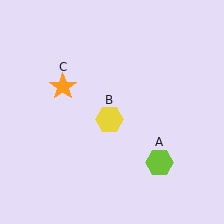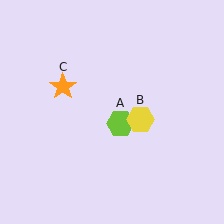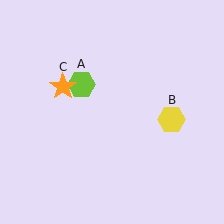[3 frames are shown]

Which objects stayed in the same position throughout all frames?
Orange star (object C) remained stationary.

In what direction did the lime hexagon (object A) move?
The lime hexagon (object A) moved up and to the left.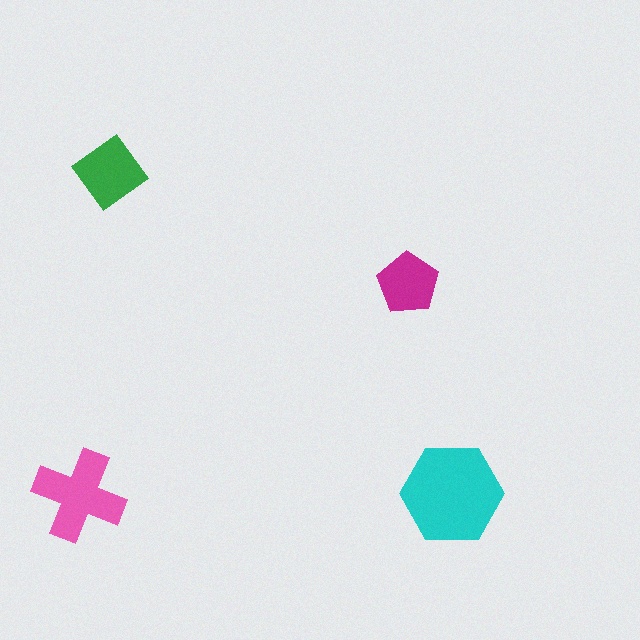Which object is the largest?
The cyan hexagon.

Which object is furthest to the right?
The cyan hexagon is rightmost.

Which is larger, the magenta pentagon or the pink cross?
The pink cross.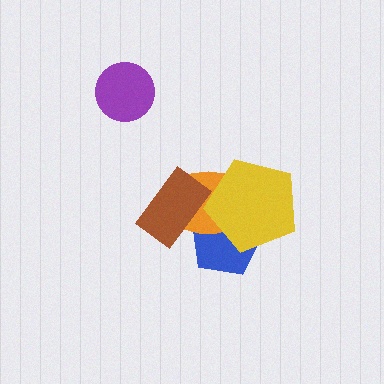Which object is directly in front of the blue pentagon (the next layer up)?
The orange ellipse is directly in front of the blue pentagon.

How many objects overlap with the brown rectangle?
2 objects overlap with the brown rectangle.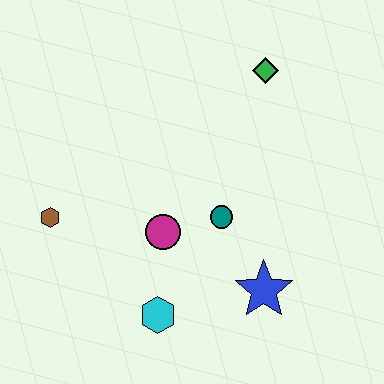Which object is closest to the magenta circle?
The teal circle is closest to the magenta circle.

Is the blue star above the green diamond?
No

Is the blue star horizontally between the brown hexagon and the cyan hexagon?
No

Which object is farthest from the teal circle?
The brown hexagon is farthest from the teal circle.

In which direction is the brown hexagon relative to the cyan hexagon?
The brown hexagon is to the left of the cyan hexagon.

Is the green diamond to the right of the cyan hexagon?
Yes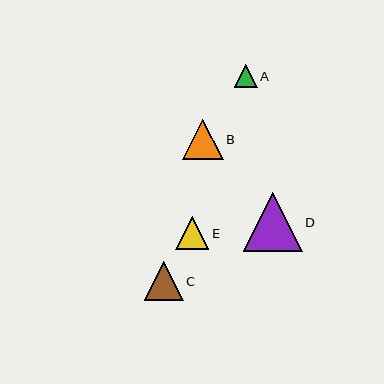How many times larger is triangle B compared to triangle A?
Triangle B is approximately 1.8 times the size of triangle A.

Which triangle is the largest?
Triangle D is the largest with a size of approximately 59 pixels.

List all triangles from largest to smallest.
From largest to smallest: D, B, C, E, A.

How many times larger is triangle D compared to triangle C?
Triangle D is approximately 1.5 times the size of triangle C.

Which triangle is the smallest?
Triangle A is the smallest with a size of approximately 23 pixels.